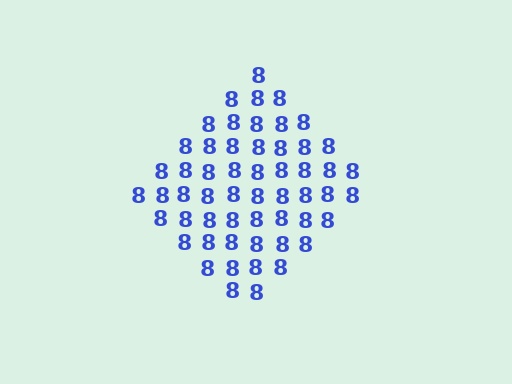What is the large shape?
The large shape is a diamond.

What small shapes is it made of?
It is made of small digit 8's.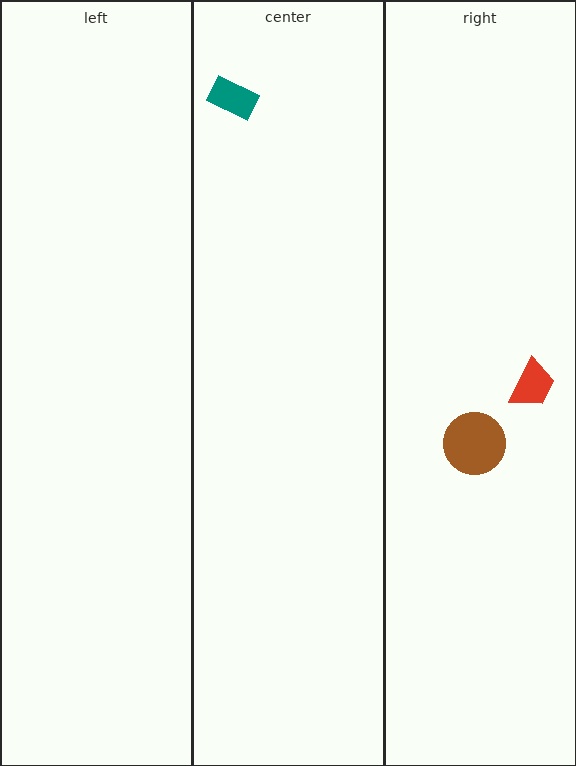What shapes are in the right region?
The brown circle, the red trapezoid.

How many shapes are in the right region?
2.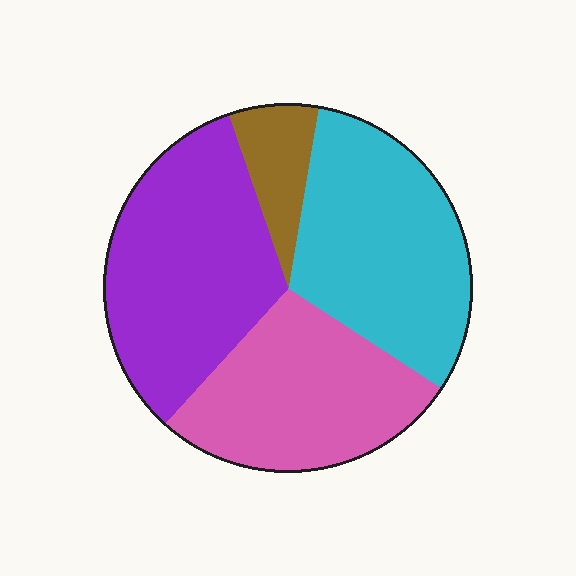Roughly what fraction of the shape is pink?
Pink covers around 25% of the shape.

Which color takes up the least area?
Brown, at roughly 10%.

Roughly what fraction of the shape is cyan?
Cyan takes up about one third (1/3) of the shape.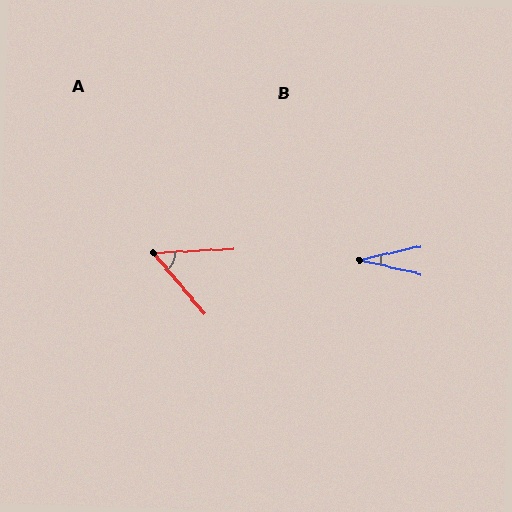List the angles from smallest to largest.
B (25°), A (53°).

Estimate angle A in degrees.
Approximately 53 degrees.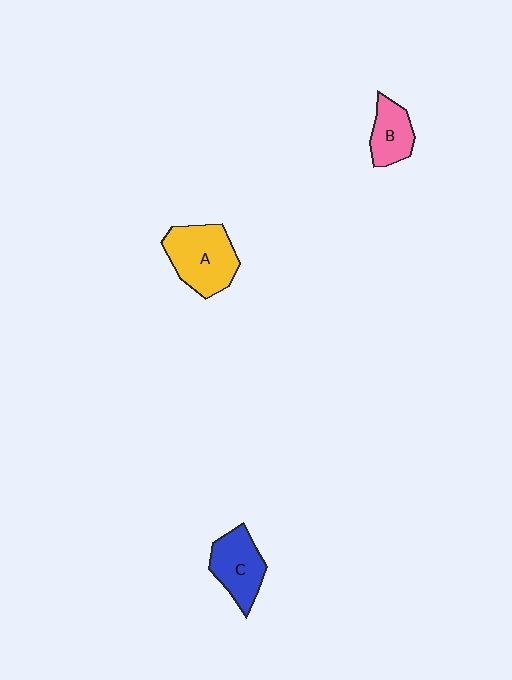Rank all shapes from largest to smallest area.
From largest to smallest: A (yellow), C (blue), B (pink).